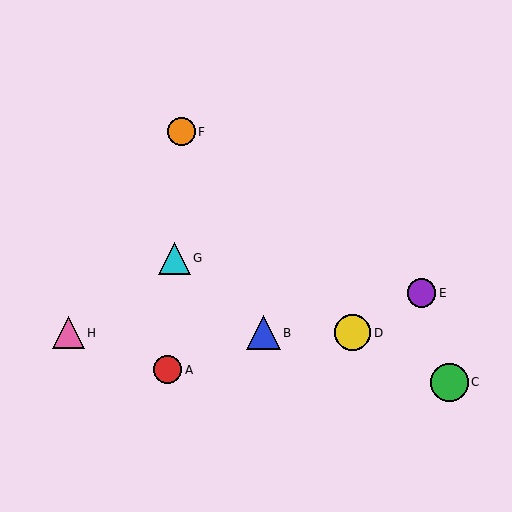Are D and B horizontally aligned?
Yes, both are at y≈333.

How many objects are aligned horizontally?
3 objects (B, D, H) are aligned horizontally.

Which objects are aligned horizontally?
Objects B, D, H are aligned horizontally.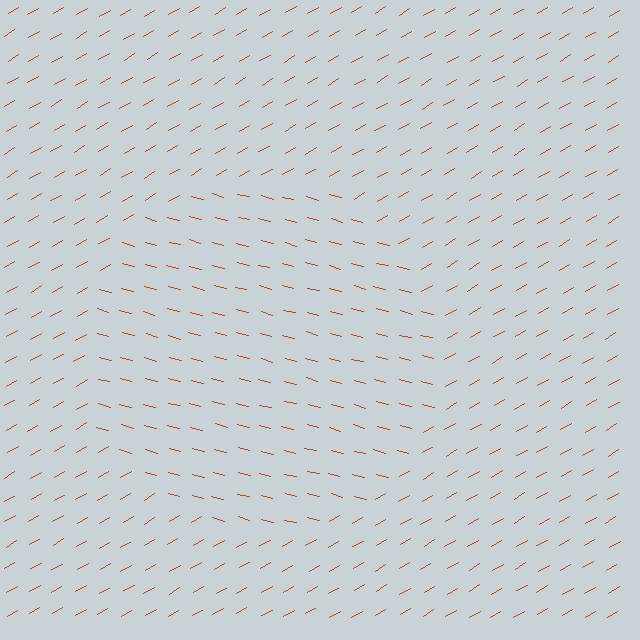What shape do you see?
I see a circle.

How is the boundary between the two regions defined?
The boundary is defined purely by a change in line orientation (approximately 45 degrees difference). All lines are the same color and thickness.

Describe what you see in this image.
The image is filled with small brown line segments. A circle region in the image has lines oriented differently from the surrounding lines, creating a visible texture boundary.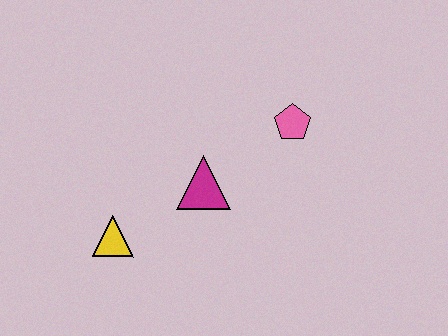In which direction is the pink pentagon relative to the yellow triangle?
The pink pentagon is to the right of the yellow triangle.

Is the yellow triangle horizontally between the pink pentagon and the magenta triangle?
No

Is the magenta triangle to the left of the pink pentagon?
Yes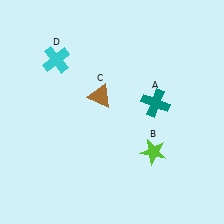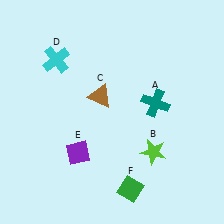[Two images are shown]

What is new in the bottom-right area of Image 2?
A green diamond (F) was added in the bottom-right area of Image 2.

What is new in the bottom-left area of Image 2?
A purple diamond (E) was added in the bottom-left area of Image 2.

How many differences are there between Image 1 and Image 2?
There are 2 differences between the two images.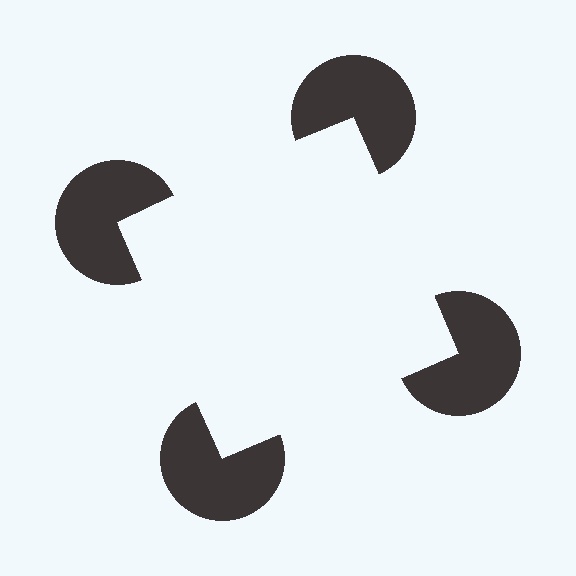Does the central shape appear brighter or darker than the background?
It typically appears slightly brighter than the background, even though no actual brightness change is drawn.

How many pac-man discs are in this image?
There are 4 — one at each vertex of the illusory square.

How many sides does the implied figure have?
4 sides.